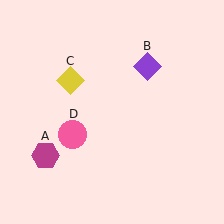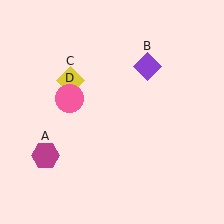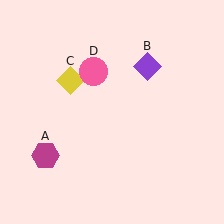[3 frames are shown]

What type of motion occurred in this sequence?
The pink circle (object D) rotated clockwise around the center of the scene.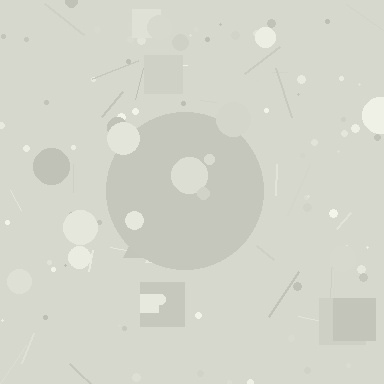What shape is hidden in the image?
A circle is hidden in the image.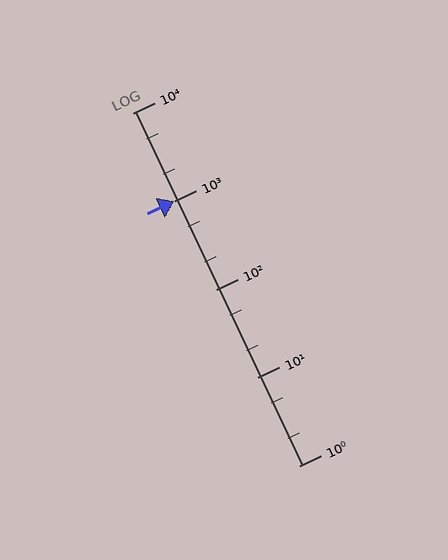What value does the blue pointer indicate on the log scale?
The pointer indicates approximately 990.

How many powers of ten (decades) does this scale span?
The scale spans 4 decades, from 1 to 10000.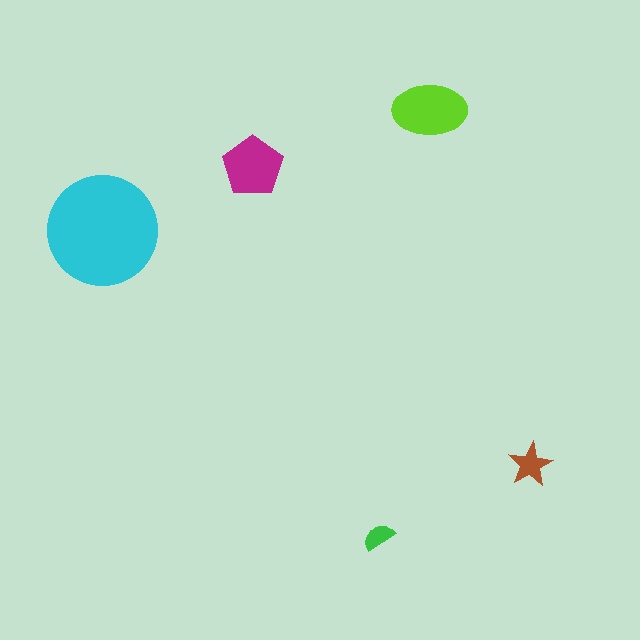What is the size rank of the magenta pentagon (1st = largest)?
3rd.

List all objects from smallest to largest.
The green semicircle, the brown star, the magenta pentagon, the lime ellipse, the cyan circle.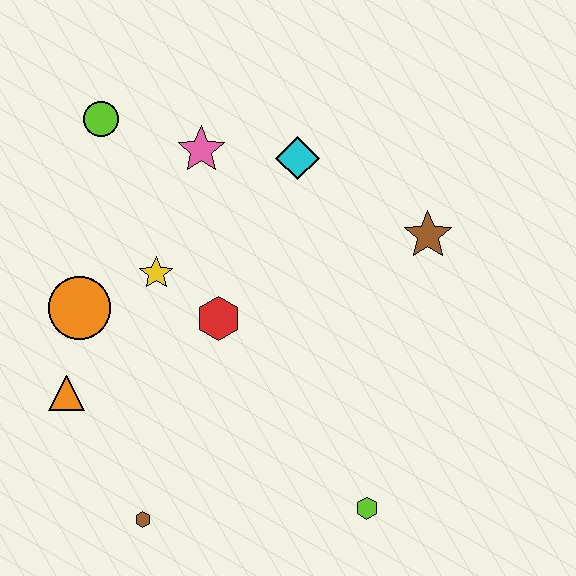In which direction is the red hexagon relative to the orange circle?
The red hexagon is to the right of the orange circle.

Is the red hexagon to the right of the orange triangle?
Yes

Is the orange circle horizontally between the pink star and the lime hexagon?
No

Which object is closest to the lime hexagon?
The brown hexagon is closest to the lime hexagon.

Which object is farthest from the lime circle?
The lime hexagon is farthest from the lime circle.